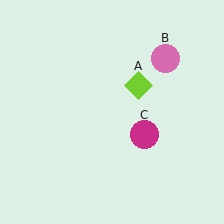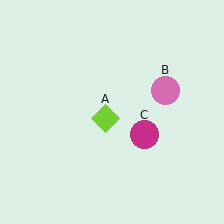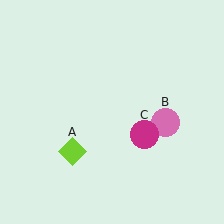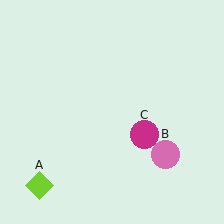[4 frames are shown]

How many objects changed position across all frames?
2 objects changed position: lime diamond (object A), pink circle (object B).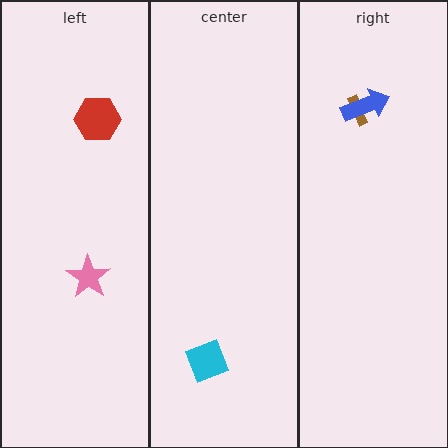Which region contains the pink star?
The left region.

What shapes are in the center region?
The cyan diamond.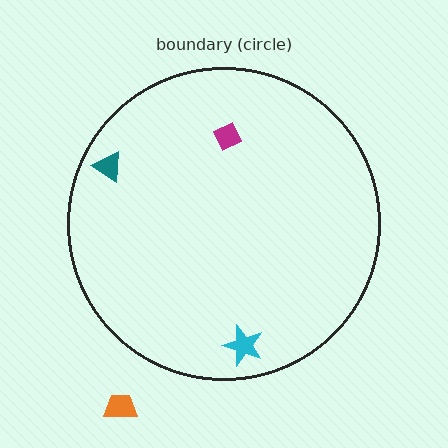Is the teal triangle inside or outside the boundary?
Inside.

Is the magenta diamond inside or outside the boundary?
Inside.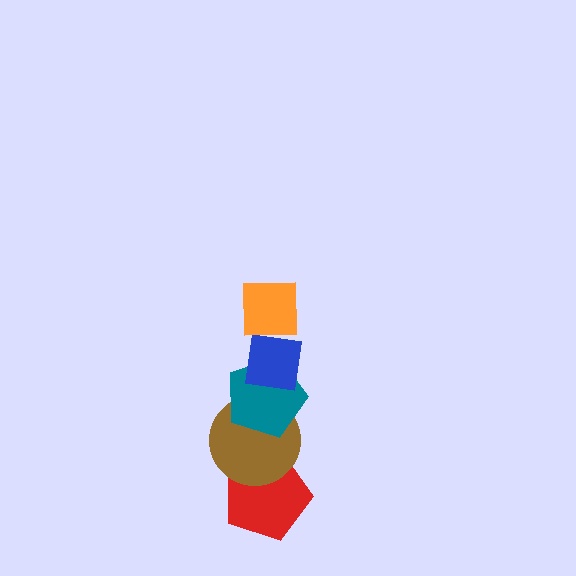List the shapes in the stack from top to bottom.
From top to bottom: the orange square, the blue square, the teal pentagon, the brown circle, the red pentagon.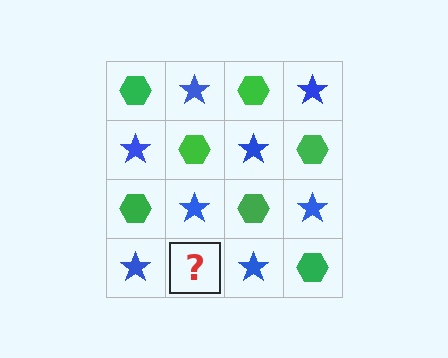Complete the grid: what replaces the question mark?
The question mark should be replaced with a green hexagon.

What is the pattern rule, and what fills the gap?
The rule is that it alternates green hexagon and blue star in a checkerboard pattern. The gap should be filled with a green hexagon.